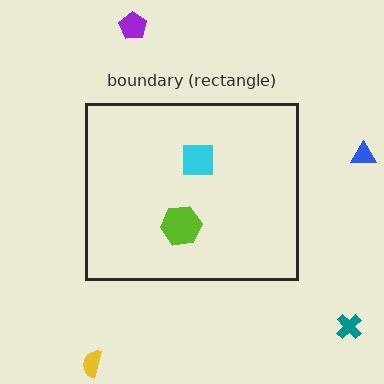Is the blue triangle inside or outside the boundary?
Outside.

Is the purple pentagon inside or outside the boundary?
Outside.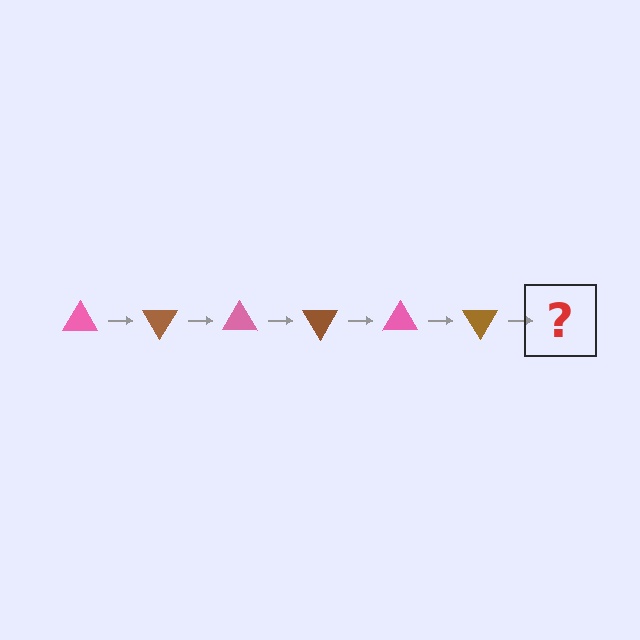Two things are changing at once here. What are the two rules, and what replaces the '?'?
The two rules are that it rotates 60 degrees each step and the color cycles through pink and brown. The '?' should be a pink triangle, rotated 360 degrees from the start.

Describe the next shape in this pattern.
It should be a pink triangle, rotated 360 degrees from the start.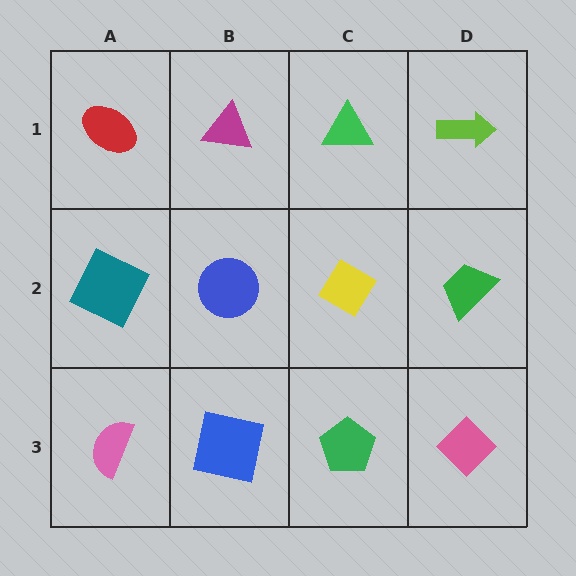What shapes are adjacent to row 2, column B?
A magenta triangle (row 1, column B), a blue square (row 3, column B), a teal square (row 2, column A), a yellow diamond (row 2, column C).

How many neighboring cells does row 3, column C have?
3.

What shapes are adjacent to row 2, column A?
A red ellipse (row 1, column A), a pink semicircle (row 3, column A), a blue circle (row 2, column B).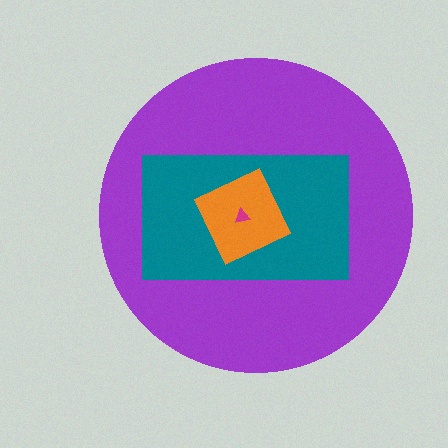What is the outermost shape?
The purple circle.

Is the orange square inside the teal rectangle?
Yes.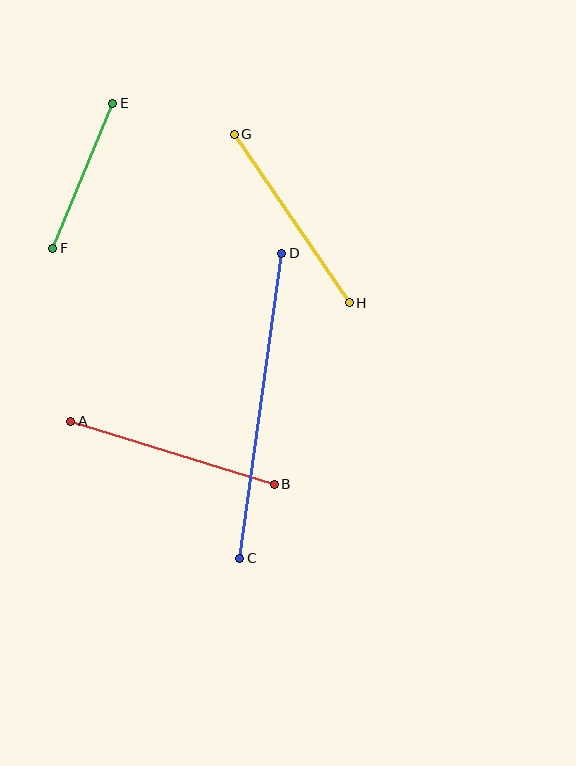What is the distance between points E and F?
The distance is approximately 157 pixels.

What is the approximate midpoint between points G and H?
The midpoint is at approximately (292, 219) pixels.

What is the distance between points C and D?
The distance is approximately 308 pixels.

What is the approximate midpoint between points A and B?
The midpoint is at approximately (173, 453) pixels.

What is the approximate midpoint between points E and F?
The midpoint is at approximately (83, 176) pixels.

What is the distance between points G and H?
The distance is approximately 204 pixels.